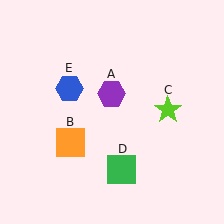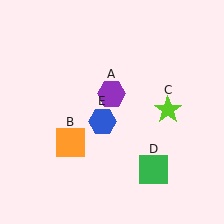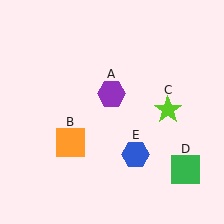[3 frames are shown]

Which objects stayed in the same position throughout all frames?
Purple hexagon (object A) and orange square (object B) and lime star (object C) remained stationary.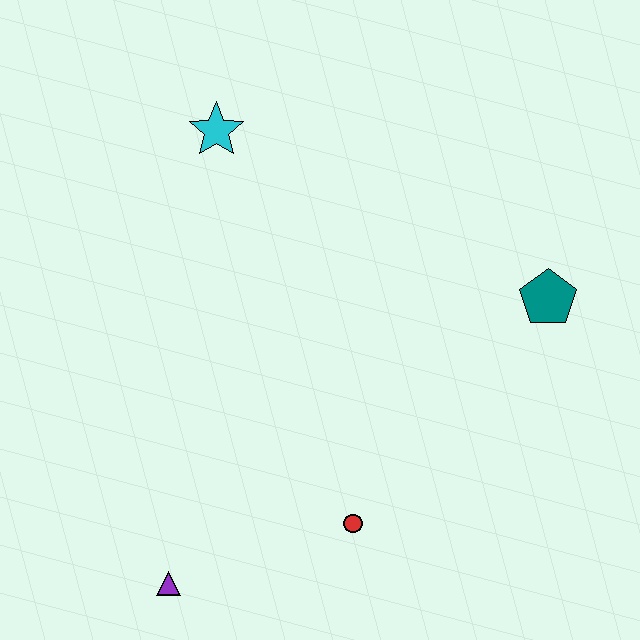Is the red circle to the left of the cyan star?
No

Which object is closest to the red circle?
The purple triangle is closest to the red circle.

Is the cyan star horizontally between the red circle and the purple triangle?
Yes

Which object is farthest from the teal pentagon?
The purple triangle is farthest from the teal pentagon.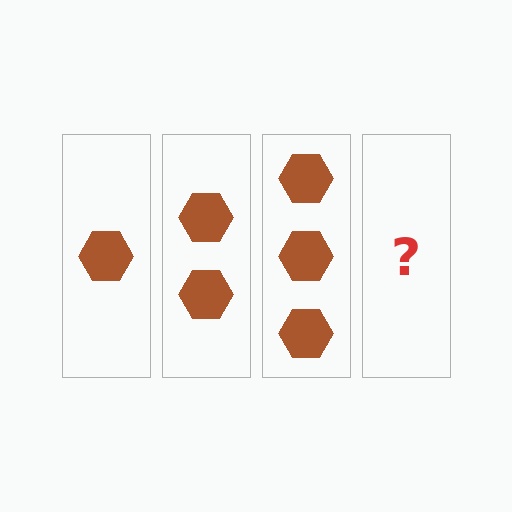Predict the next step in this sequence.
The next step is 4 hexagons.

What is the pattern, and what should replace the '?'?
The pattern is that each step adds one more hexagon. The '?' should be 4 hexagons.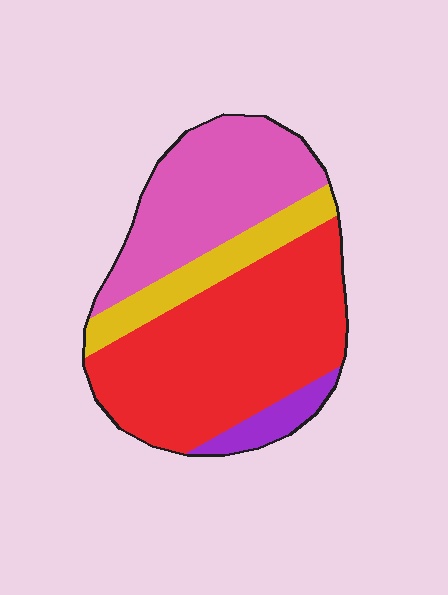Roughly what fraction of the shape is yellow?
Yellow takes up about one eighth (1/8) of the shape.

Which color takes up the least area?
Purple, at roughly 5%.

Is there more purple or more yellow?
Yellow.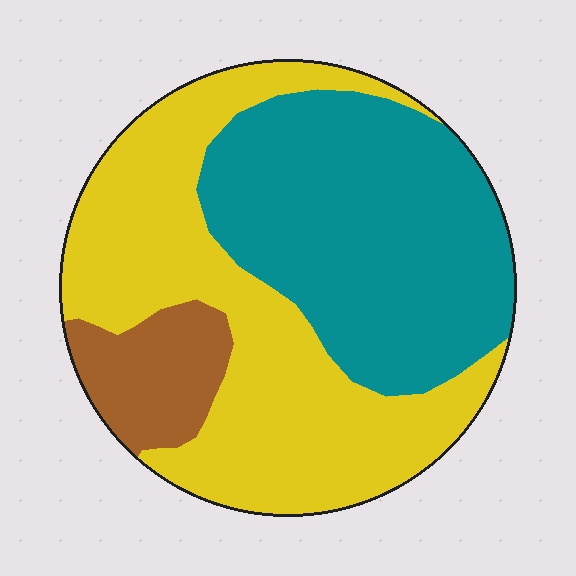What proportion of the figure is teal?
Teal takes up between a quarter and a half of the figure.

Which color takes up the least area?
Brown, at roughly 10%.